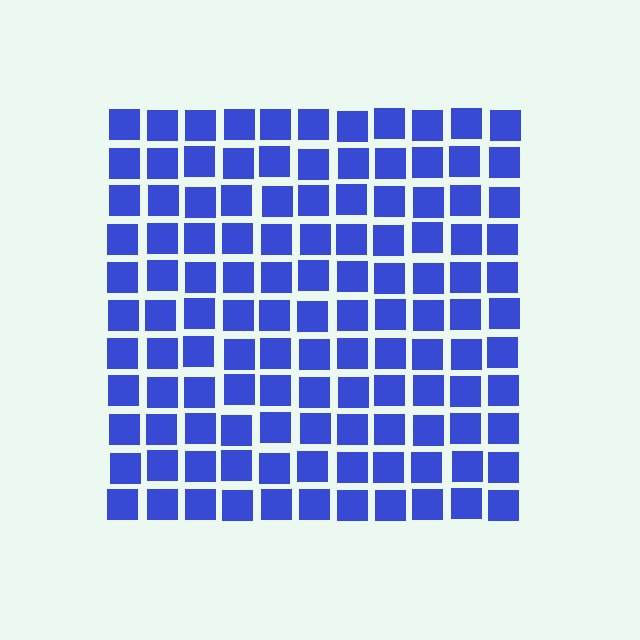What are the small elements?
The small elements are squares.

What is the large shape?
The large shape is a square.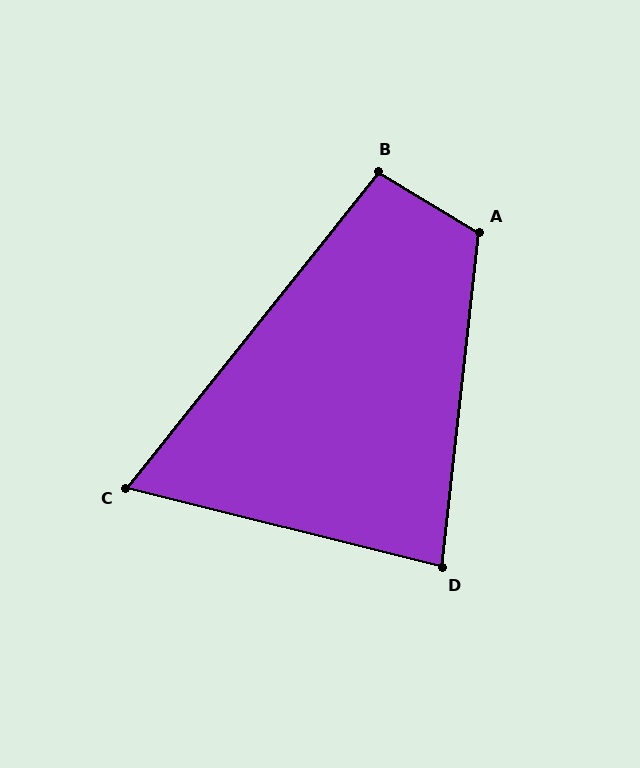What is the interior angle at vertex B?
Approximately 98 degrees (obtuse).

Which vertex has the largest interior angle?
A, at approximately 115 degrees.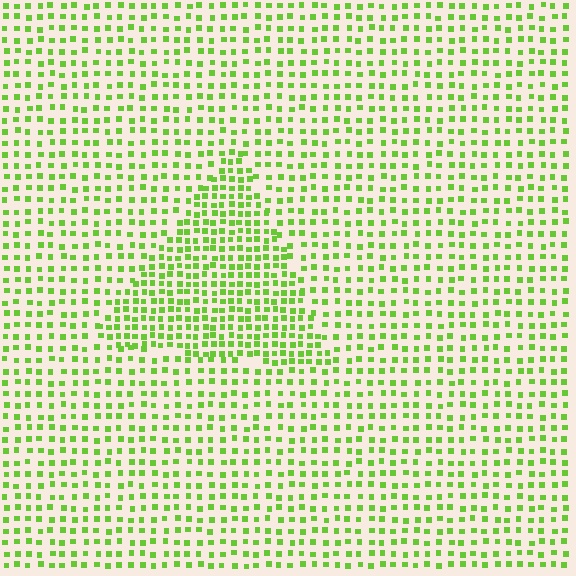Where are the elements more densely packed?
The elements are more densely packed inside the triangle boundary.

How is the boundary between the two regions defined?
The boundary is defined by a change in element density (approximately 1.7x ratio). All elements are the same color, size, and shape.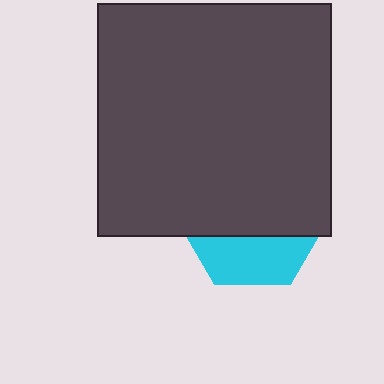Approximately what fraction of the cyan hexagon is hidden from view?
Roughly 68% of the cyan hexagon is hidden behind the dark gray square.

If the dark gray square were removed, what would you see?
You would see the complete cyan hexagon.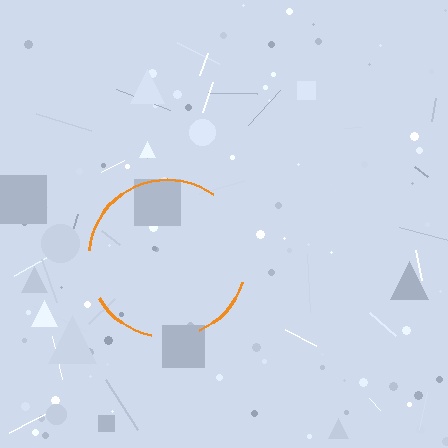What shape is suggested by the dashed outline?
The dashed outline suggests a circle.